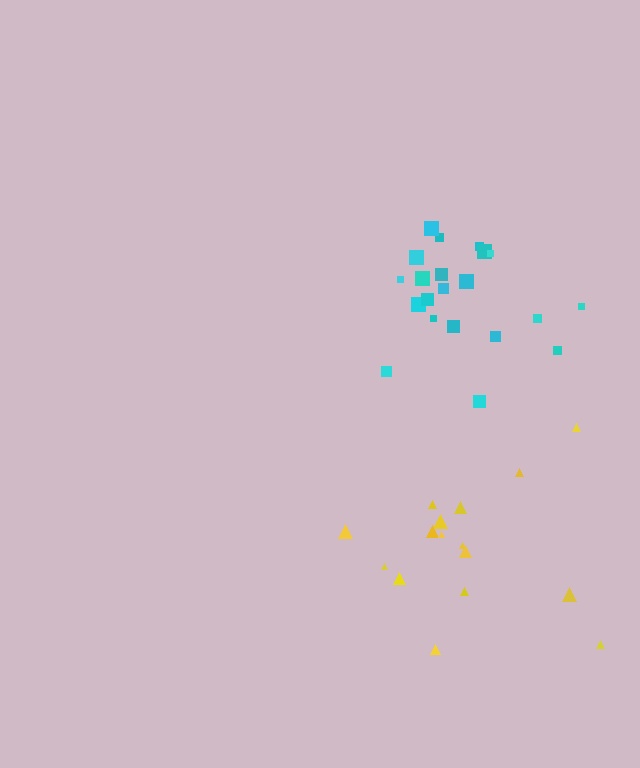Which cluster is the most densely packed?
Cyan.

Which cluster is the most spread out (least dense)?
Yellow.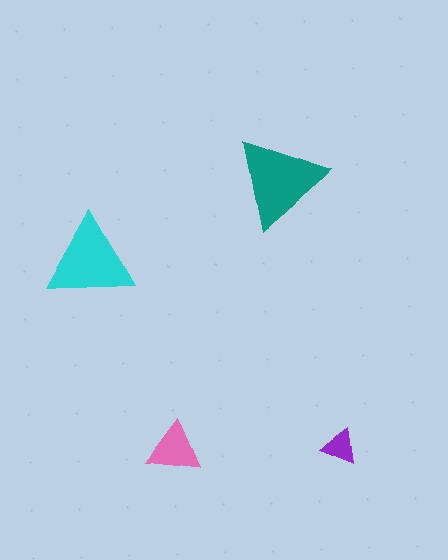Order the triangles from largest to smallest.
the teal one, the cyan one, the pink one, the purple one.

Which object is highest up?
The teal triangle is topmost.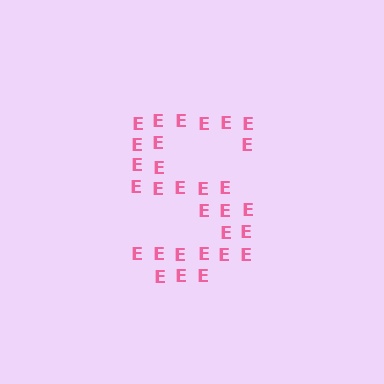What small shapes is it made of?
It is made of small letter E's.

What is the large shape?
The large shape is the letter S.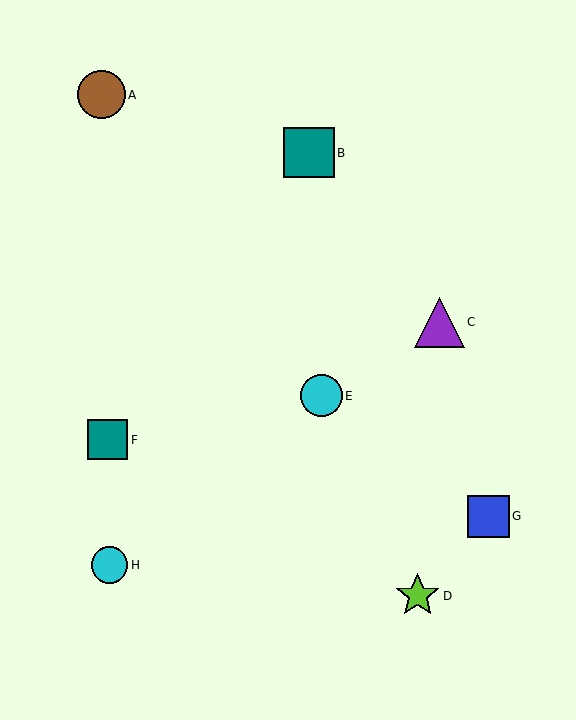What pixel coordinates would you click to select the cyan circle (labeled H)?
Click at (109, 565) to select the cyan circle H.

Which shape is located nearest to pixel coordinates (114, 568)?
The cyan circle (labeled H) at (109, 565) is nearest to that location.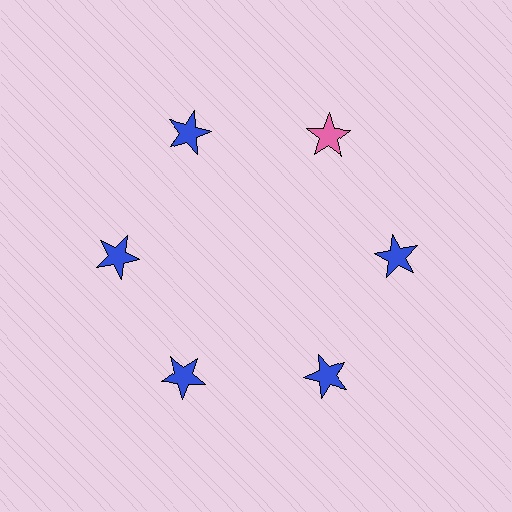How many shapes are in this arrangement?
There are 6 shapes arranged in a ring pattern.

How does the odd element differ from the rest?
It has a different color: pink instead of blue.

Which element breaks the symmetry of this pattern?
The pink star at roughly the 1 o'clock position breaks the symmetry. All other shapes are blue stars.